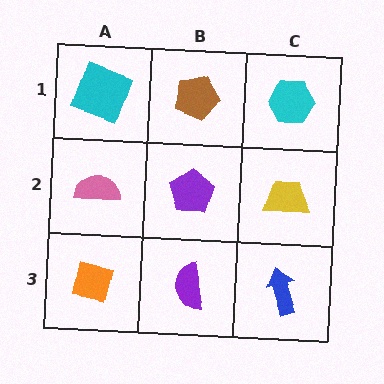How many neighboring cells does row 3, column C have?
2.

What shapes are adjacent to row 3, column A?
A pink semicircle (row 2, column A), a purple semicircle (row 3, column B).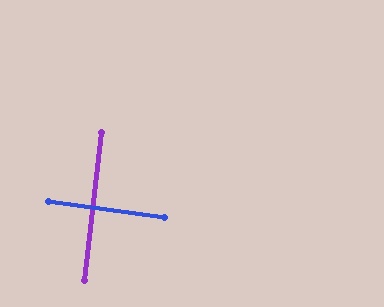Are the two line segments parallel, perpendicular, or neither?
Perpendicular — they meet at approximately 88°.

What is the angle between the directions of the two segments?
Approximately 88 degrees.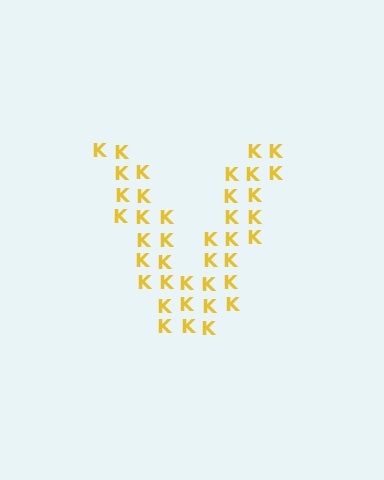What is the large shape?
The large shape is the letter V.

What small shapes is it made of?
It is made of small letter K's.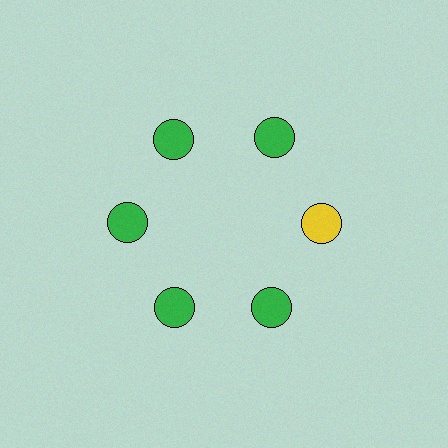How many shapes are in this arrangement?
There are 6 shapes arranged in a ring pattern.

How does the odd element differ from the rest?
It has a different color: yellow instead of green.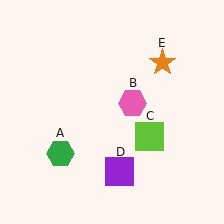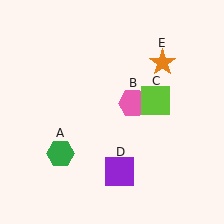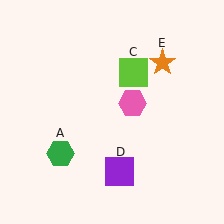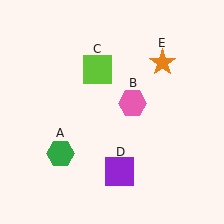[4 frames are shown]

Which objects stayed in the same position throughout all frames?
Green hexagon (object A) and pink hexagon (object B) and purple square (object D) and orange star (object E) remained stationary.